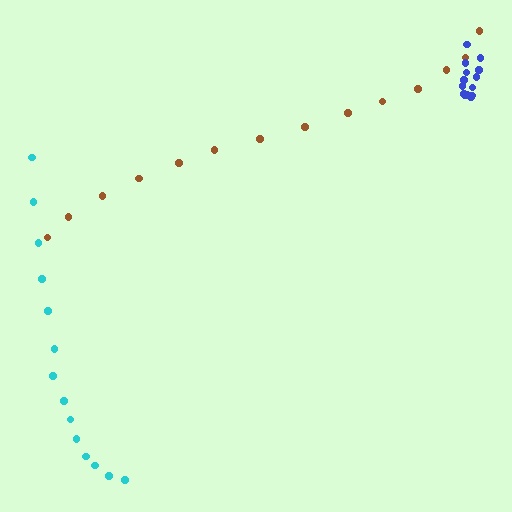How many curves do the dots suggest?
There are 3 distinct paths.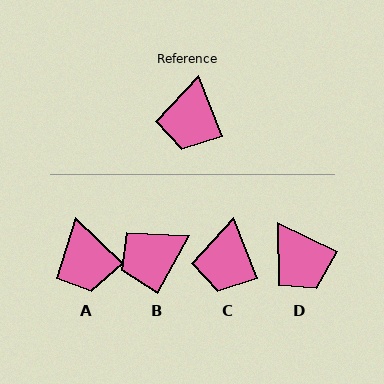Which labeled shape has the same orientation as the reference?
C.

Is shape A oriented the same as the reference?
No, it is off by about 25 degrees.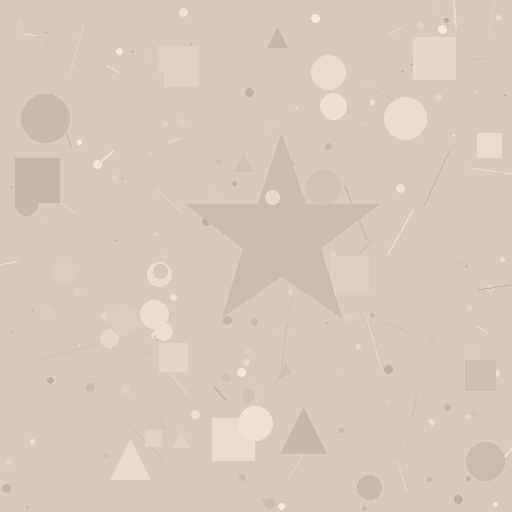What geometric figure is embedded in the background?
A star is embedded in the background.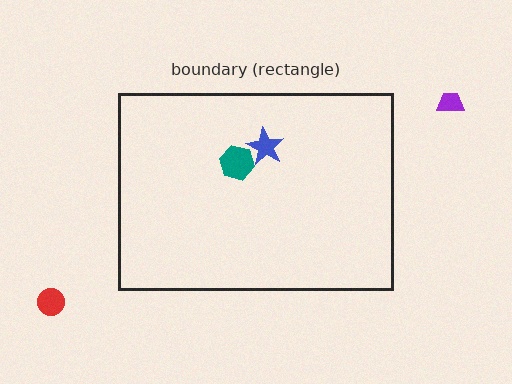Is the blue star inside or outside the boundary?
Inside.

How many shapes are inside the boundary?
2 inside, 2 outside.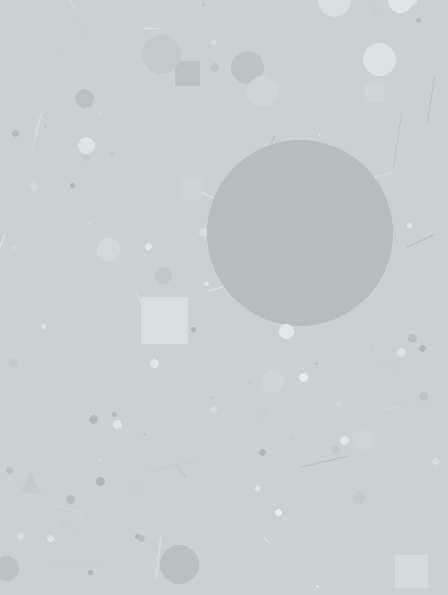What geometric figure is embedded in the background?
A circle is embedded in the background.